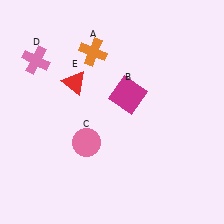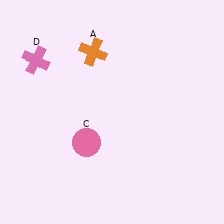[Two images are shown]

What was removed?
The red triangle (E), the magenta square (B) were removed in Image 2.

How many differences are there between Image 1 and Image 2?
There are 2 differences between the two images.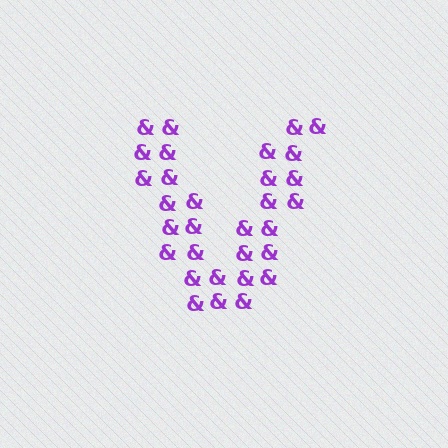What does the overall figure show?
The overall figure shows the letter V.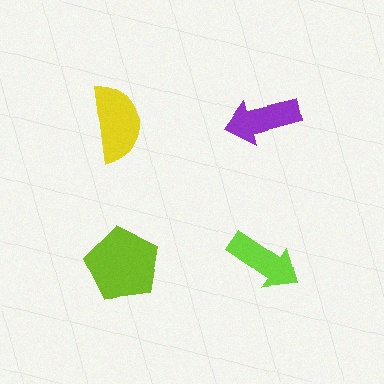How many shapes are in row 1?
2 shapes.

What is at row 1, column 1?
A yellow semicircle.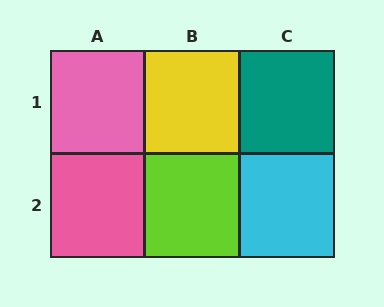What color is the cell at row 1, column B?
Yellow.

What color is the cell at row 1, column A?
Pink.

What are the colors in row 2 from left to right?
Pink, lime, cyan.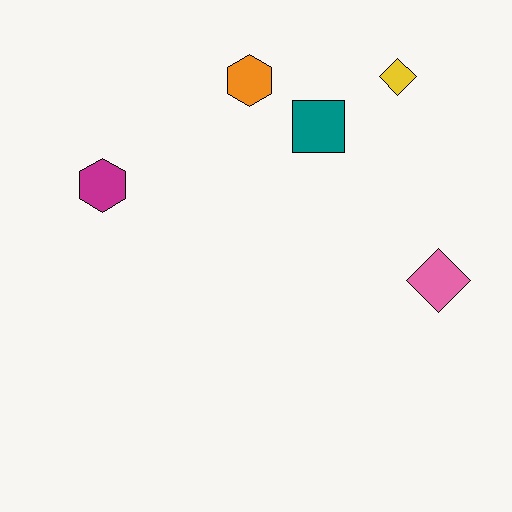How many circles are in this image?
There are no circles.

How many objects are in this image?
There are 5 objects.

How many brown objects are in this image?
There are no brown objects.